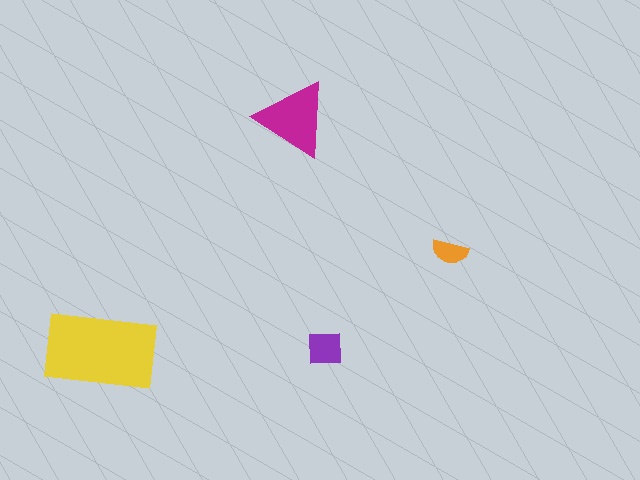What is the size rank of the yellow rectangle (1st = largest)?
1st.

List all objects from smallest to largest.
The orange semicircle, the purple square, the magenta triangle, the yellow rectangle.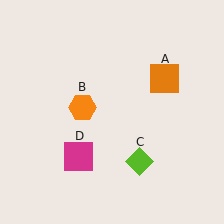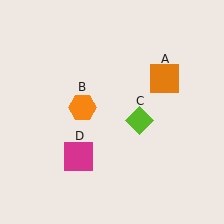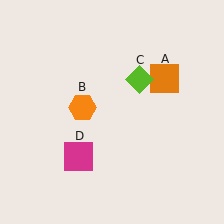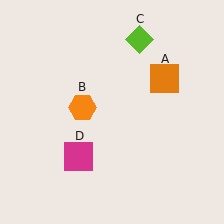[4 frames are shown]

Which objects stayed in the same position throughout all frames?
Orange square (object A) and orange hexagon (object B) and magenta square (object D) remained stationary.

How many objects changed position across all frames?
1 object changed position: lime diamond (object C).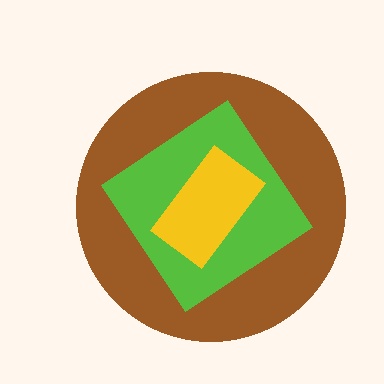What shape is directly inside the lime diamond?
The yellow rectangle.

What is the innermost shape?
The yellow rectangle.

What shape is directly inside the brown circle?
The lime diamond.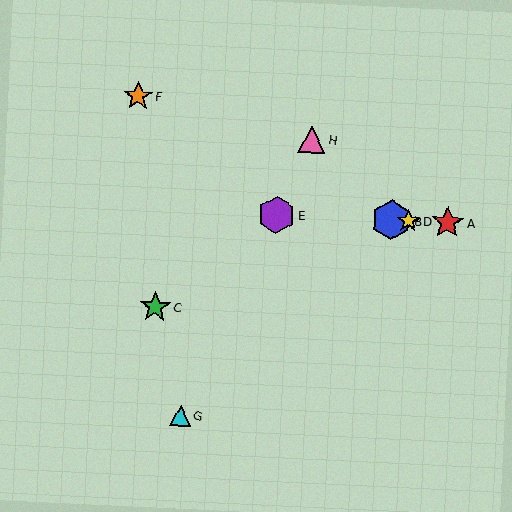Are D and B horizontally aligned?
Yes, both are at y≈221.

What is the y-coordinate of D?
Object D is at y≈221.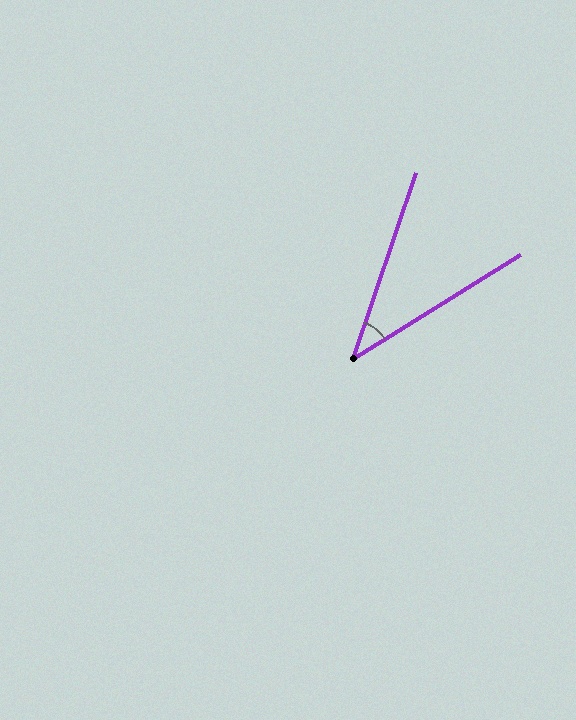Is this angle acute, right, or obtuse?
It is acute.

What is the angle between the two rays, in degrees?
Approximately 39 degrees.